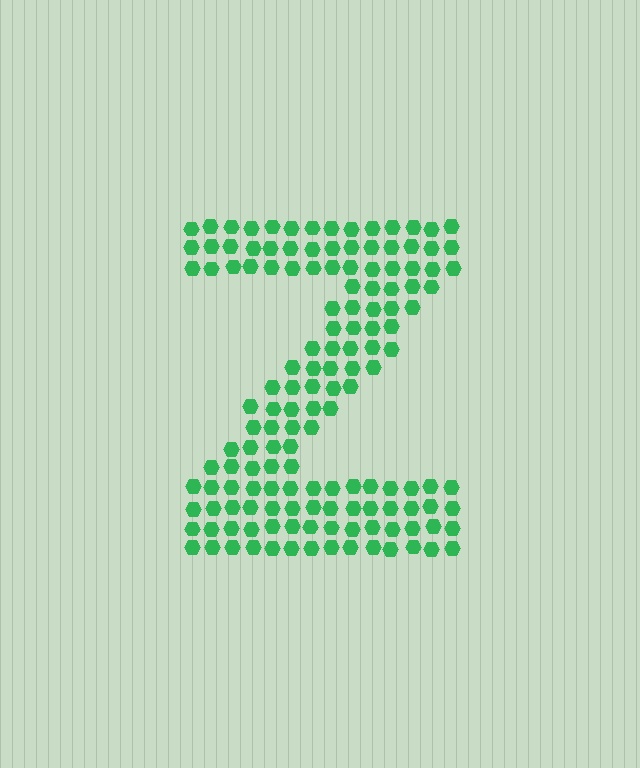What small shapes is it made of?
It is made of small hexagons.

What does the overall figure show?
The overall figure shows the letter Z.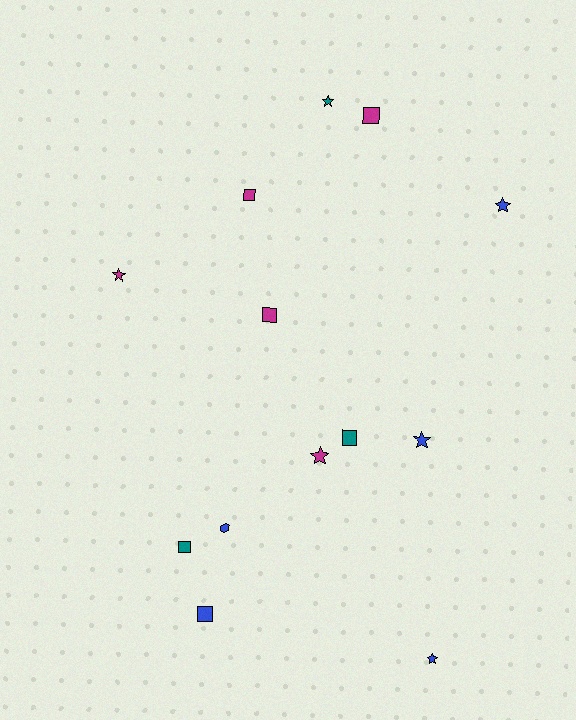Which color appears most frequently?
Blue, with 5 objects.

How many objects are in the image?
There are 13 objects.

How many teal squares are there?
There are 2 teal squares.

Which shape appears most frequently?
Square, with 6 objects.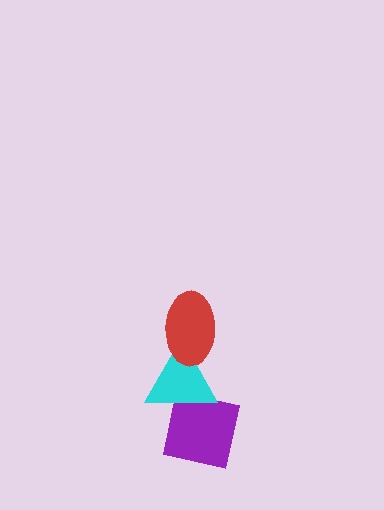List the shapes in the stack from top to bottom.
From top to bottom: the red ellipse, the cyan triangle, the purple square.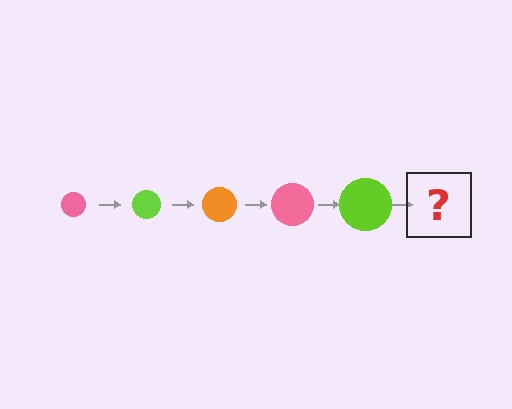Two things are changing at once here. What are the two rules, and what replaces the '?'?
The two rules are that the circle grows larger each step and the color cycles through pink, lime, and orange. The '?' should be an orange circle, larger than the previous one.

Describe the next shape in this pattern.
It should be an orange circle, larger than the previous one.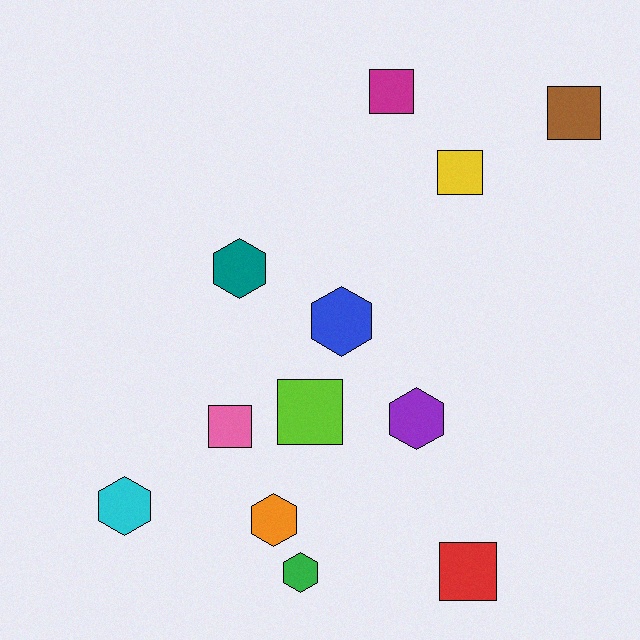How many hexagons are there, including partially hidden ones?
There are 6 hexagons.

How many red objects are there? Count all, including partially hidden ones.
There is 1 red object.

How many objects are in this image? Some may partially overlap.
There are 12 objects.